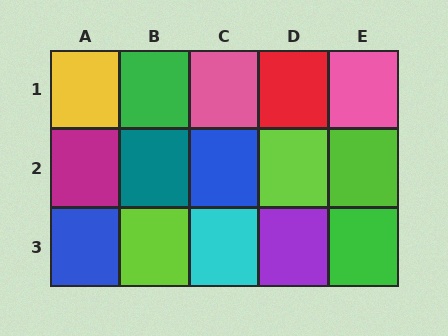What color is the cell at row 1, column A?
Yellow.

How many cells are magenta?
1 cell is magenta.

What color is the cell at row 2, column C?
Blue.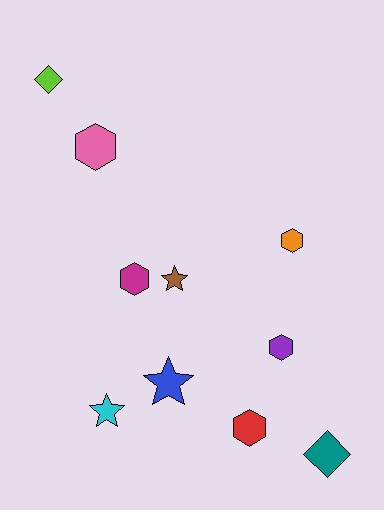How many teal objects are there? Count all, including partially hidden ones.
There is 1 teal object.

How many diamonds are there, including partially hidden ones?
There are 2 diamonds.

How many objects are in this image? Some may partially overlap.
There are 10 objects.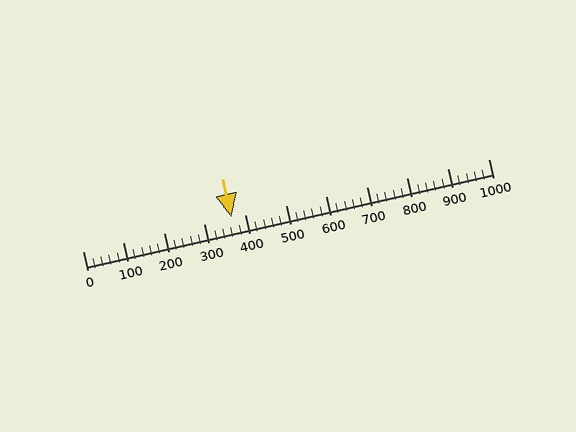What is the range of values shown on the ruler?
The ruler shows values from 0 to 1000.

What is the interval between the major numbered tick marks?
The major tick marks are spaced 100 units apart.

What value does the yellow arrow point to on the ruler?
The yellow arrow points to approximately 366.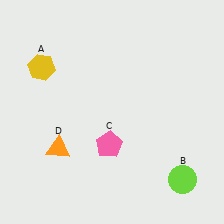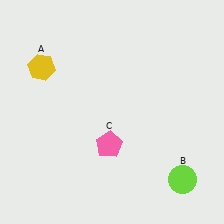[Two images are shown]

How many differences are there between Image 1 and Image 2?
There is 1 difference between the two images.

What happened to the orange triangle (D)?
The orange triangle (D) was removed in Image 2. It was in the bottom-left area of Image 1.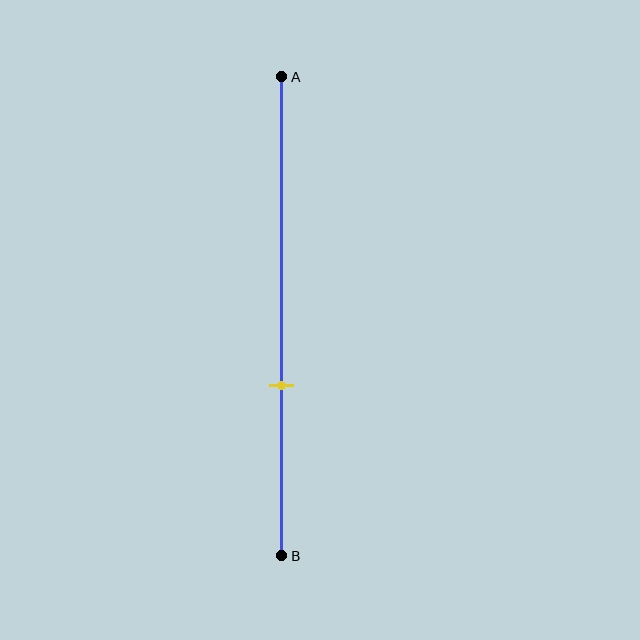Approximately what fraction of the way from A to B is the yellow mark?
The yellow mark is approximately 65% of the way from A to B.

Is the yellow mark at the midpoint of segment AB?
No, the mark is at about 65% from A, not at the 50% midpoint.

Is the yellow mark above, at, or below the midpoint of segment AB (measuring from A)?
The yellow mark is below the midpoint of segment AB.